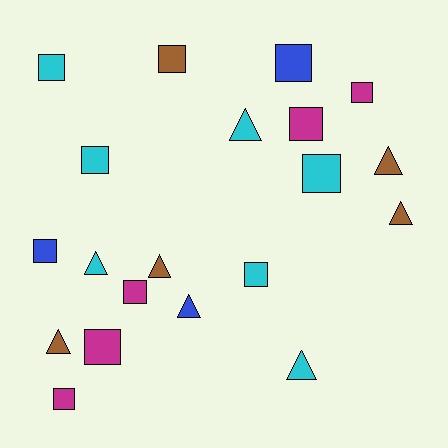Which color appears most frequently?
Cyan, with 7 objects.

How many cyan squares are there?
There are 4 cyan squares.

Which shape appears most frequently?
Square, with 12 objects.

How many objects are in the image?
There are 20 objects.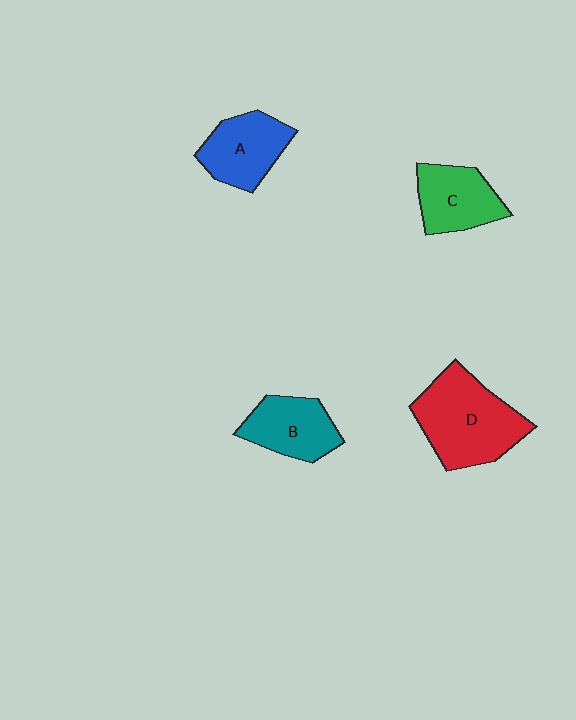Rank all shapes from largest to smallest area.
From largest to smallest: D (red), A (blue), B (teal), C (green).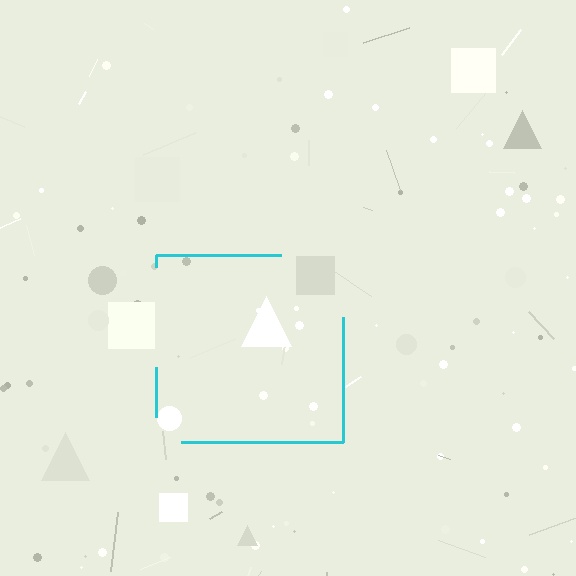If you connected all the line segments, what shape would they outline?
They would outline a square.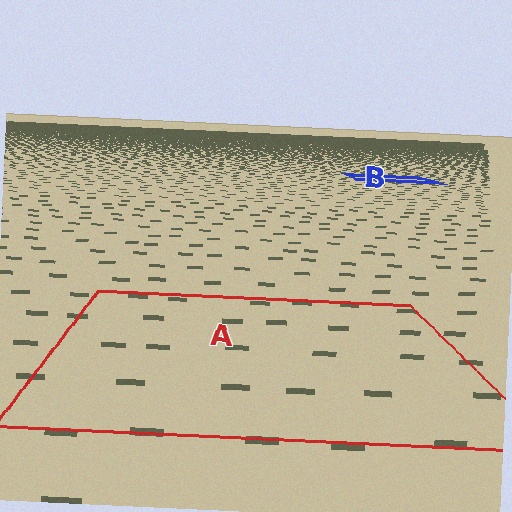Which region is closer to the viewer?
Region A is closer. The texture elements there are larger and more spread out.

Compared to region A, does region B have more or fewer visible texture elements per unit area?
Region B has more texture elements per unit area — they are packed more densely because it is farther away.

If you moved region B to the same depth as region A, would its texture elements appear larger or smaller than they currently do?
They would appear larger. At a closer depth, the same texture elements are projected at a bigger on-screen size.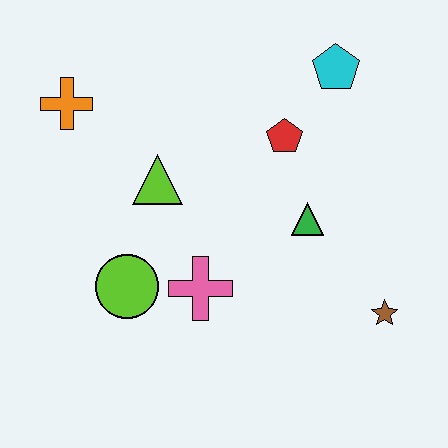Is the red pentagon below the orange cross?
Yes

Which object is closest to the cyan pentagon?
The red pentagon is closest to the cyan pentagon.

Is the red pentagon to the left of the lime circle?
No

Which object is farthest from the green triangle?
The orange cross is farthest from the green triangle.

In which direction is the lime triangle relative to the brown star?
The lime triangle is to the left of the brown star.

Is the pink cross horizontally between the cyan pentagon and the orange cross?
Yes